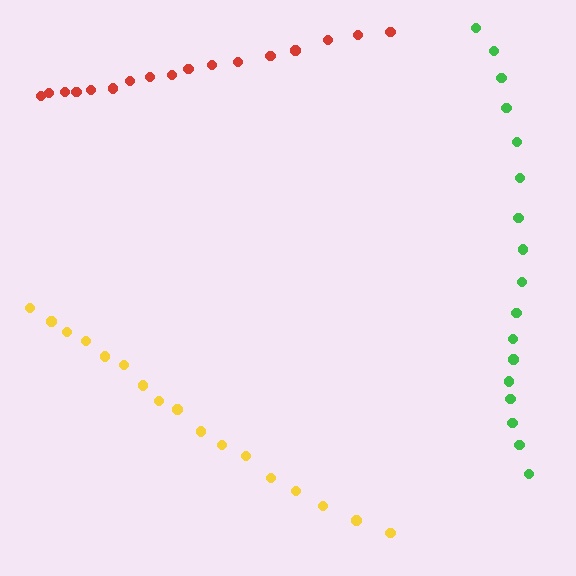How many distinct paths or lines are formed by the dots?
There are 3 distinct paths.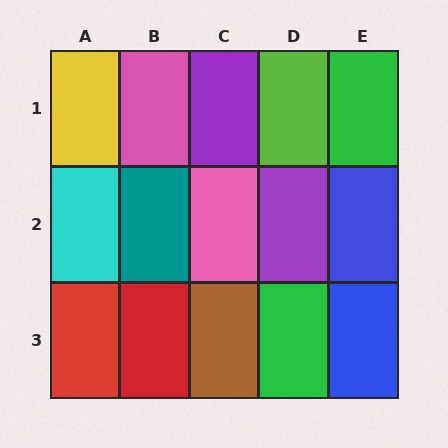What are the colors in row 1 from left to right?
Yellow, pink, purple, lime, green.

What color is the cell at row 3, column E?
Blue.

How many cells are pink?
2 cells are pink.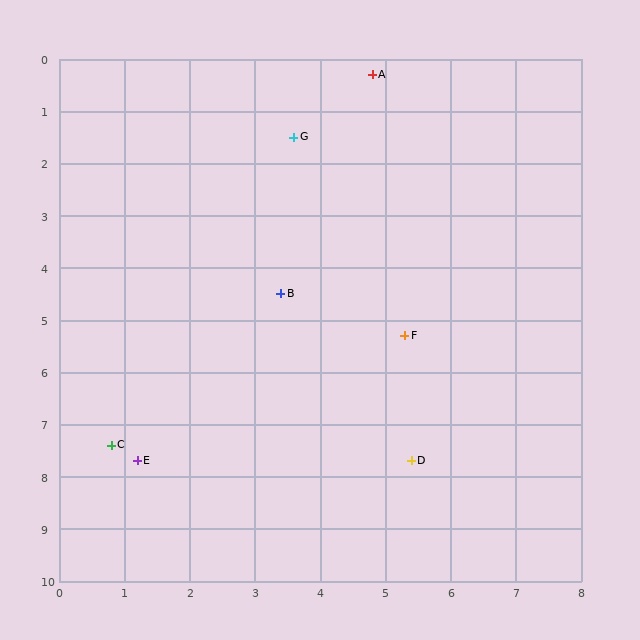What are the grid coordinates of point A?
Point A is at approximately (4.8, 0.3).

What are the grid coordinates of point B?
Point B is at approximately (3.4, 4.5).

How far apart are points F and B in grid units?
Points F and B are about 2.1 grid units apart.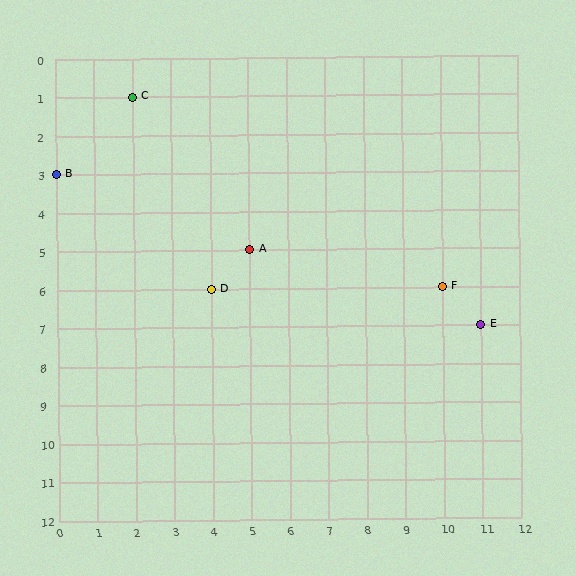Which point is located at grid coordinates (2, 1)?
Point C is at (2, 1).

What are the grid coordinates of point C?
Point C is at grid coordinates (2, 1).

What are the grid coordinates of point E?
Point E is at grid coordinates (11, 7).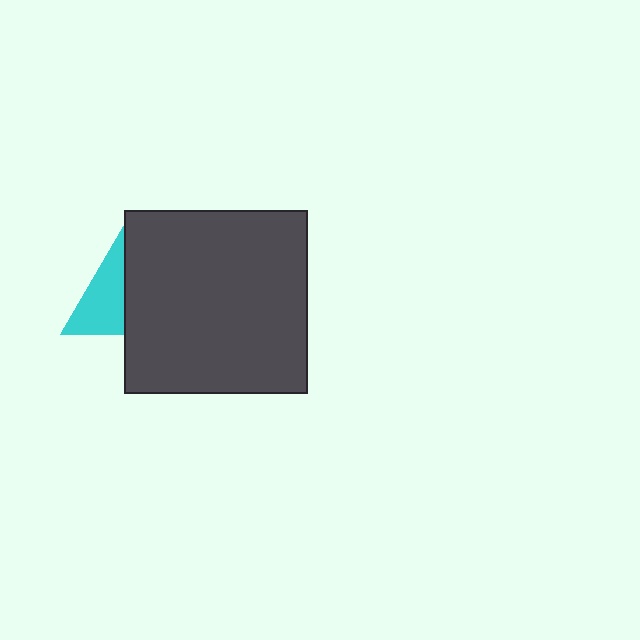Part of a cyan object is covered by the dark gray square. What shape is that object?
It is a triangle.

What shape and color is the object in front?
The object in front is a dark gray square.